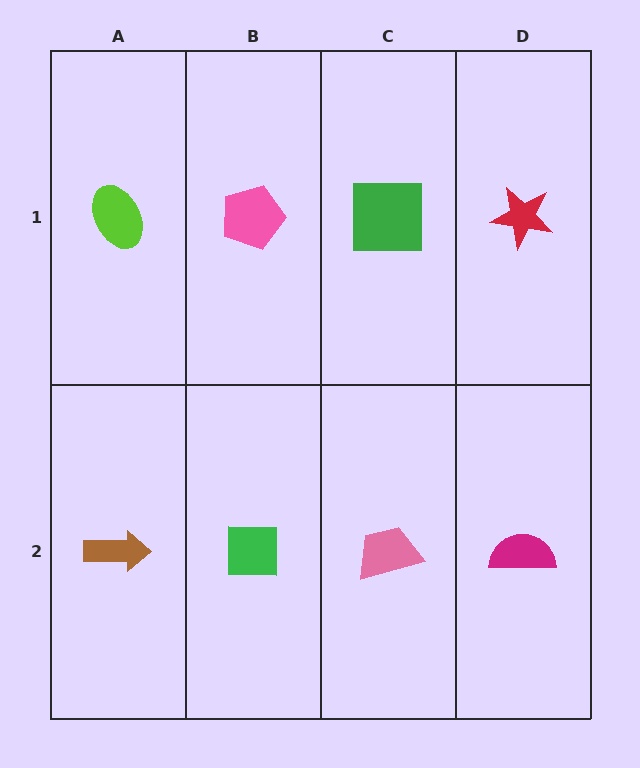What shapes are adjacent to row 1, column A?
A brown arrow (row 2, column A), a pink pentagon (row 1, column B).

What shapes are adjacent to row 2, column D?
A red star (row 1, column D), a pink trapezoid (row 2, column C).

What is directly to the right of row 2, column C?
A magenta semicircle.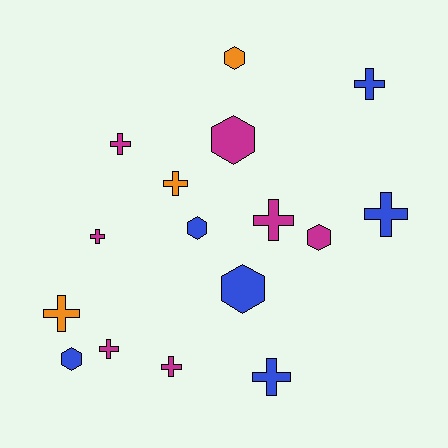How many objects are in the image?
There are 16 objects.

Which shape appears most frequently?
Cross, with 10 objects.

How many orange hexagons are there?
There is 1 orange hexagon.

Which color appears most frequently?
Magenta, with 7 objects.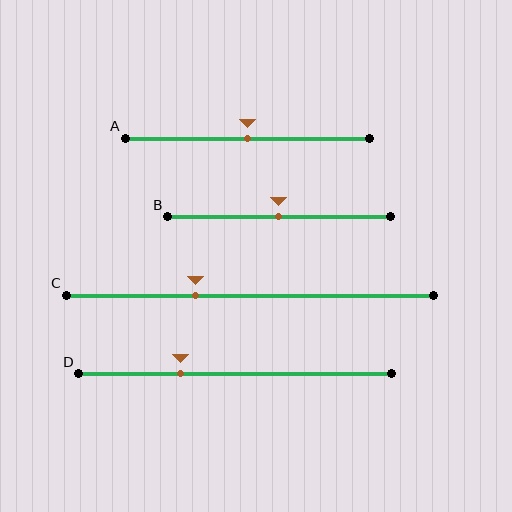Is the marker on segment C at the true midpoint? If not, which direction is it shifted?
No, the marker on segment C is shifted to the left by about 15% of the segment length.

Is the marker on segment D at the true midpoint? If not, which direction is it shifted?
No, the marker on segment D is shifted to the left by about 17% of the segment length.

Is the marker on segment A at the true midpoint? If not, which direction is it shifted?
Yes, the marker on segment A is at the true midpoint.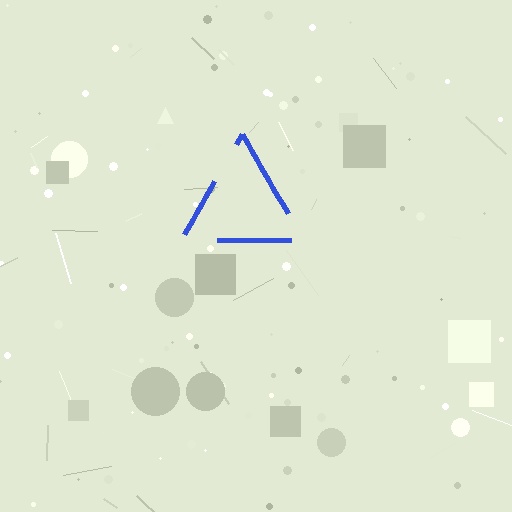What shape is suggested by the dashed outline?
The dashed outline suggests a triangle.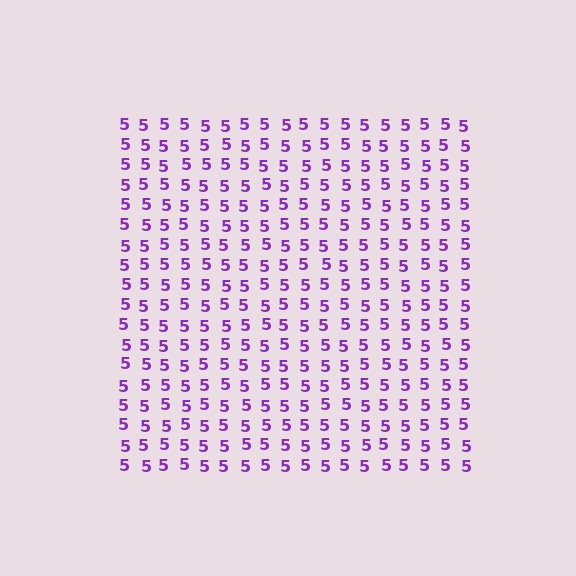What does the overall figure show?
The overall figure shows a square.